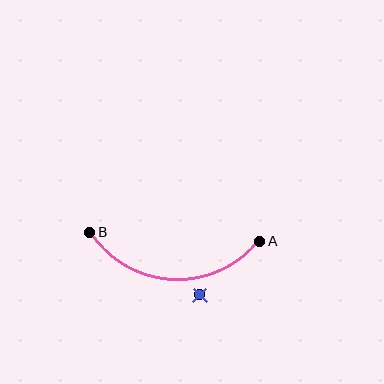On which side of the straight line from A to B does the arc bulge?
The arc bulges below the straight line connecting A and B.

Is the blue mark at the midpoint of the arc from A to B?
No — the blue mark does not lie on the arc at all. It sits slightly outside the curve.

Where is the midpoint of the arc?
The arc midpoint is the point on the curve farthest from the straight line joining A and B. It sits below that line.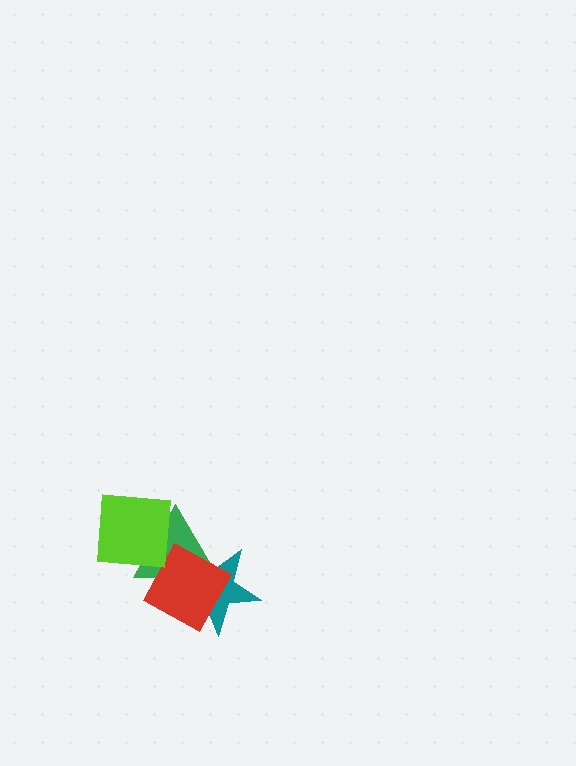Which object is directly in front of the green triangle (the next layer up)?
The teal star is directly in front of the green triangle.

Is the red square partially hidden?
No, no other shape covers it.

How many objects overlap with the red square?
2 objects overlap with the red square.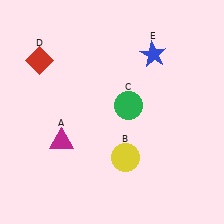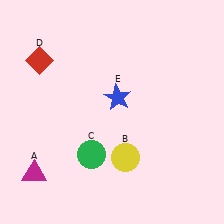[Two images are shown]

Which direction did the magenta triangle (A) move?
The magenta triangle (A) moved down.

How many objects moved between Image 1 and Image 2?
3 objects moved between the two images.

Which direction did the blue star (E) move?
The blue star (E) moved down.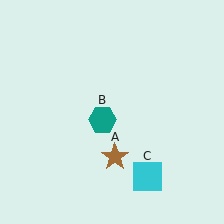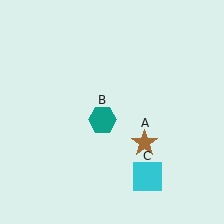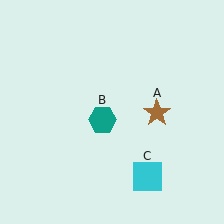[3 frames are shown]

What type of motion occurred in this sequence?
The brown star (object A) rotated counterclockwise around the center of the scene.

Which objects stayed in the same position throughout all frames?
Teal hexagon (object B) and cyan square (object C) remained stationary.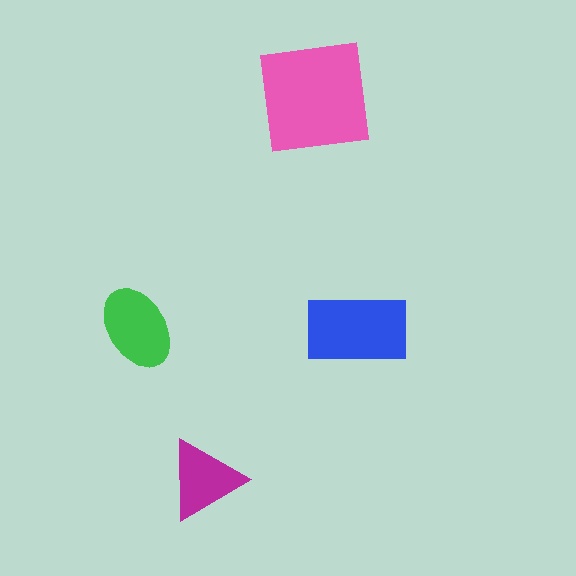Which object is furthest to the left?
The green ellipse is leftmost.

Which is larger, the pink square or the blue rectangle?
The pink square.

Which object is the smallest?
The magenta triangle.